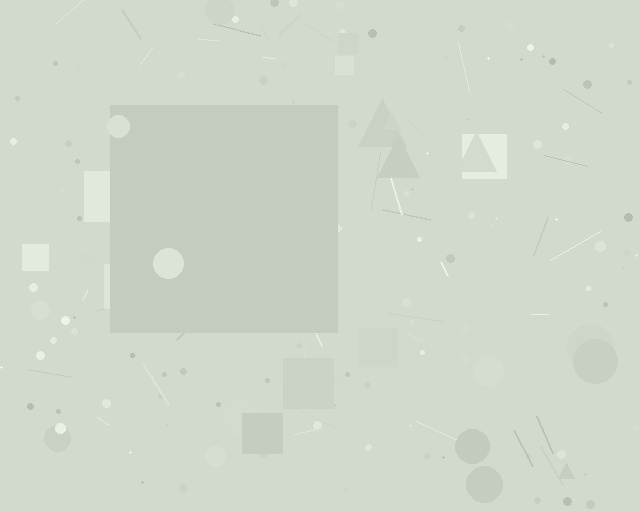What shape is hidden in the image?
A square is hidden in the image.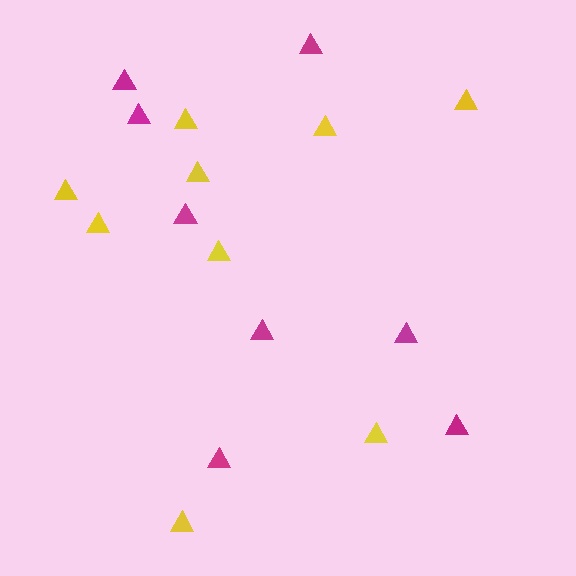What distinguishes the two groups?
There are 2 groups: one group of yellow triangles (9) and one group of magenta triangles (8).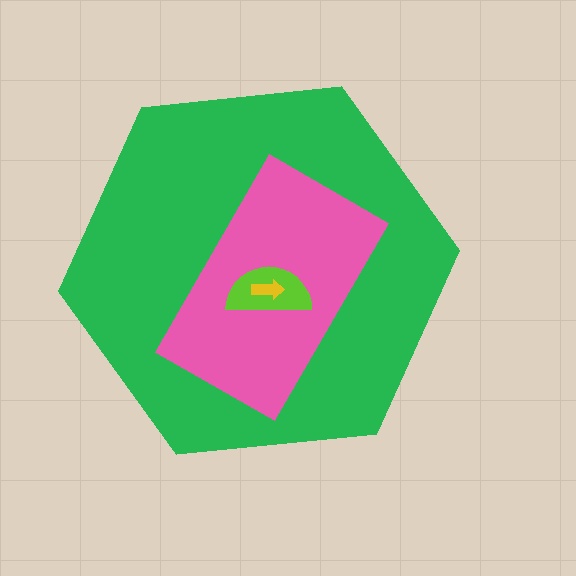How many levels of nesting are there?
4.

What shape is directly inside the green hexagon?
The pink rectangle.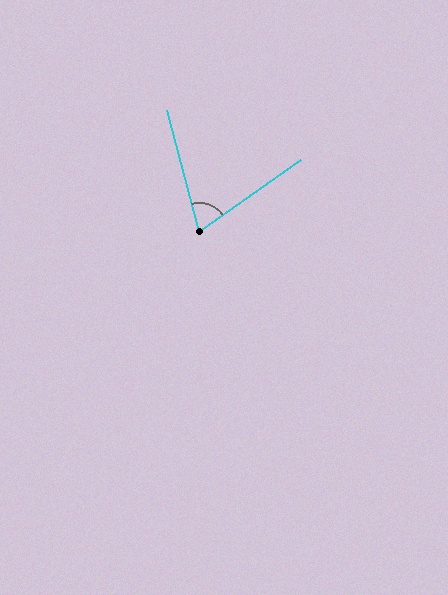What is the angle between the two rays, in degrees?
Approximately 70 degrees.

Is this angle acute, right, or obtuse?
It is acute.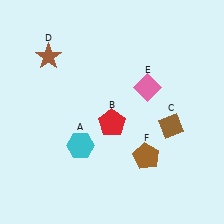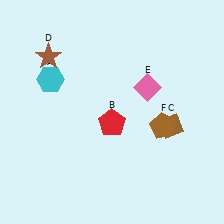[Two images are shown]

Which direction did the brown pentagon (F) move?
The brown pentagon (F) moved up.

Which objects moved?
The objects that moved are: the cyan hexagon (A), the brown pentagon (F).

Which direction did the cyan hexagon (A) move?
The cyan hexagon (A) moved up.